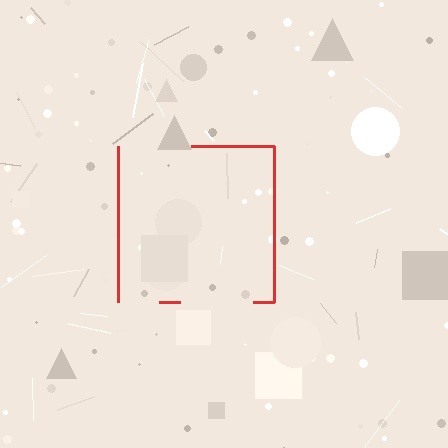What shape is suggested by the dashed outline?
The dashed outline suggests a square.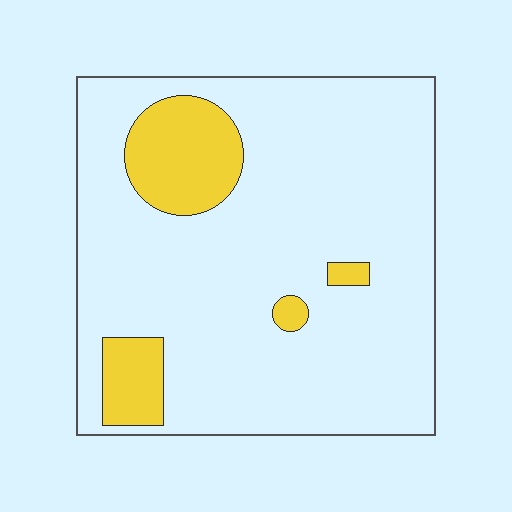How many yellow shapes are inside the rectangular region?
4.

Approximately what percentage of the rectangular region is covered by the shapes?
Approximately 15%.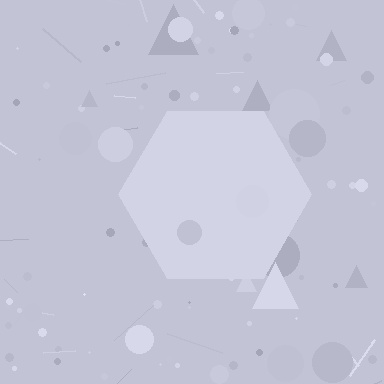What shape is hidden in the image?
A hexagon is hidden in the image.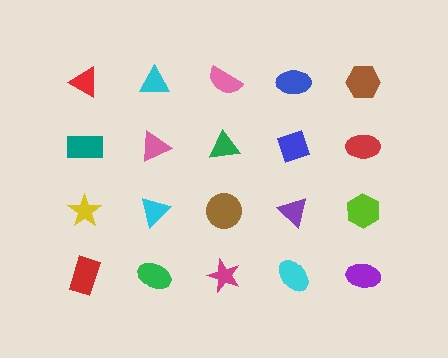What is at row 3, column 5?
A lime hexagon.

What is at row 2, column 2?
A pink triangle.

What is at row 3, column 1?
A yellow star.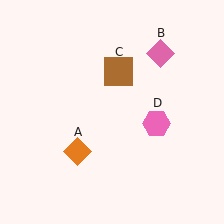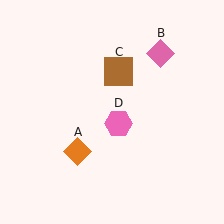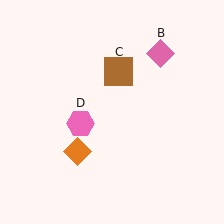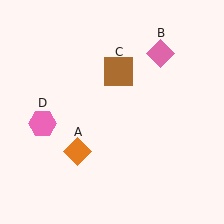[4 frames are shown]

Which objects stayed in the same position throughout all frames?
Orange diamond (object A) and pink diamond (object B) and brown square (object C) remained stationary.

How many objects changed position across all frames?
1 object changed position: pink hexagon (object D).